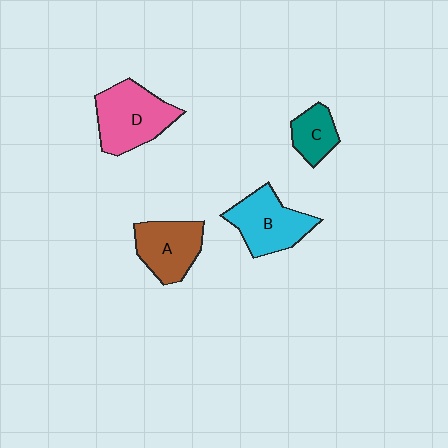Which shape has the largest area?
Shape D (pink).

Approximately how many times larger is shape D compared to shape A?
Approximately 1.3 times.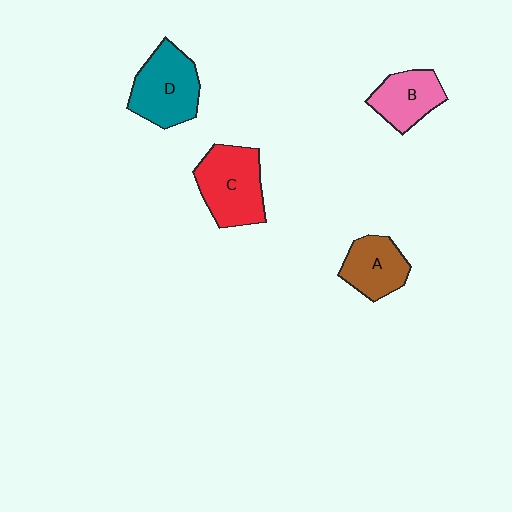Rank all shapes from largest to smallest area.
From largest to smallest: C (red), D (teal), A (brown), B (pink).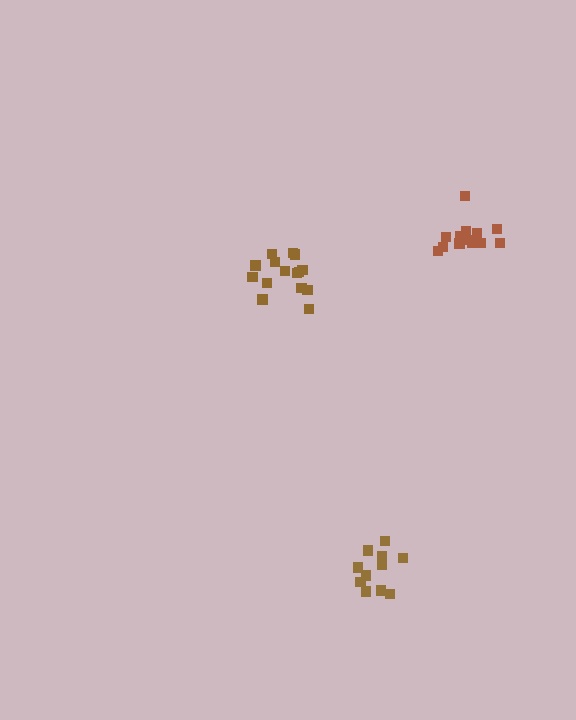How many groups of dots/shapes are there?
There are 3 groups.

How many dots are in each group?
Group 1: 11 dots, Group 2: 13 dots, Group 3: 16 dots (40 total).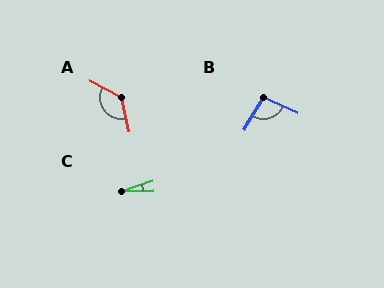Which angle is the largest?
A, at approximately 130 degrees.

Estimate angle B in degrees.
Approximately 96 degrees.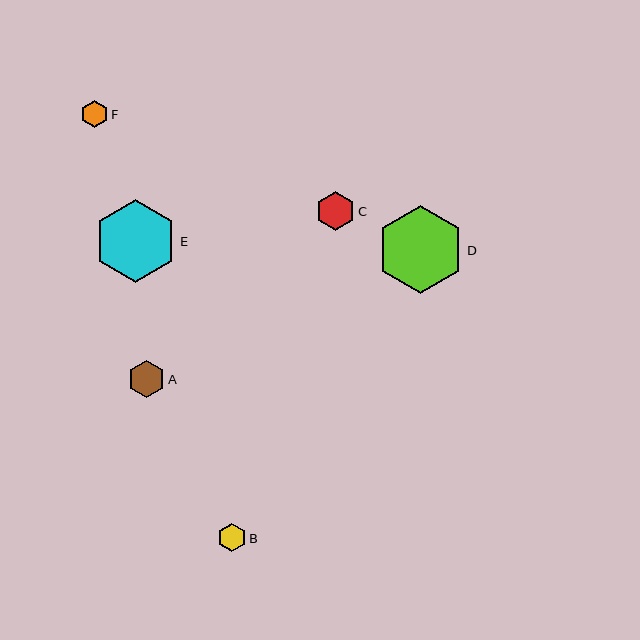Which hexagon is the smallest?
Hexagon F is the smallest with a size of approximately 27 pixels.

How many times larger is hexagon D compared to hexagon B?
Hexagon D is approximately 3.1 times the size of hexagon B.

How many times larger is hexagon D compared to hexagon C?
Hexagon D is approximately 2.2 times the size of hexagon C.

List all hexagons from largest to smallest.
From largest to smallest: D, E, C, A, B, F.